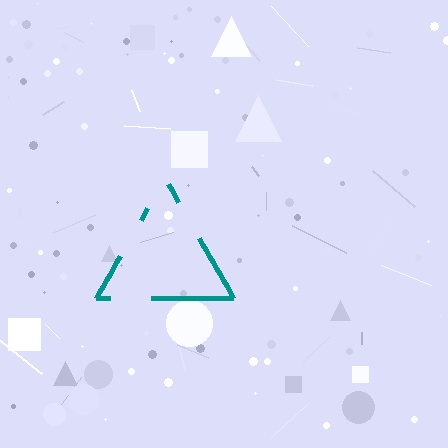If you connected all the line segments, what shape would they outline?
They would outline a triangle.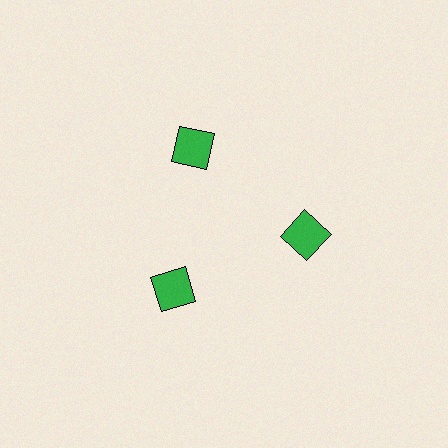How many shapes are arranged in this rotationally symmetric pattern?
There are 3 shapes, arranged in 3 groups of 1.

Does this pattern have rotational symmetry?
Yes, this pattern has 3-fold rotational symmetry. It looks the same after rotating 120 degrees around the center.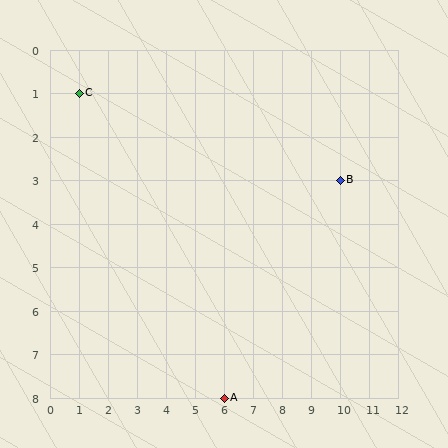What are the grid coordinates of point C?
Point C is at grid coordinates (1, 1).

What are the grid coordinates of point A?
Point A is at grid coordinates (6, 8).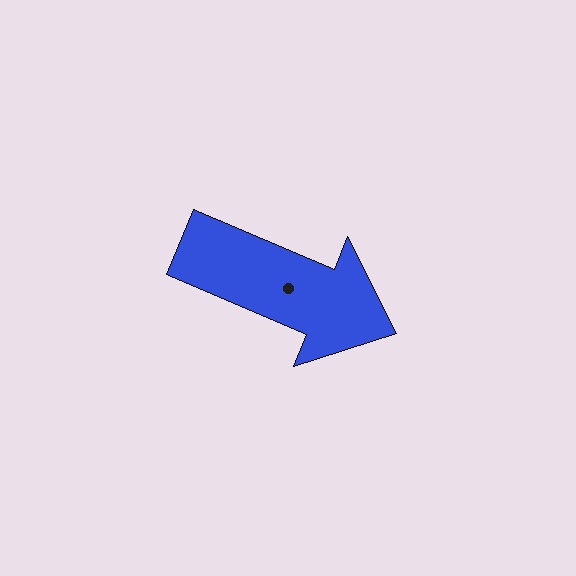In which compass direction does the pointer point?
Southeast.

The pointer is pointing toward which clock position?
Roughly 4 o'clock.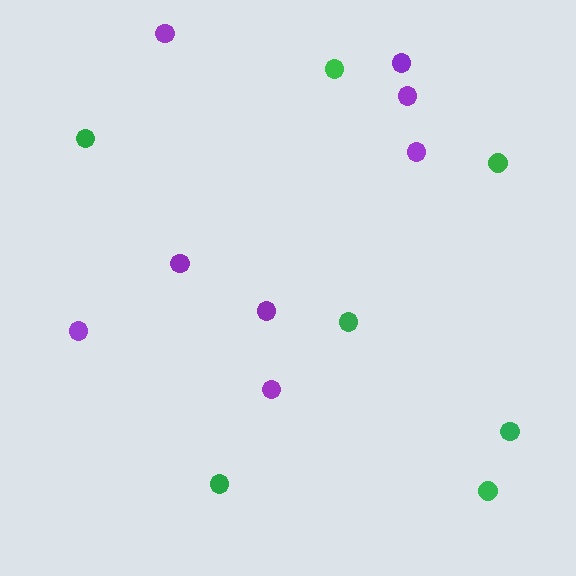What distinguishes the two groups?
There are 2 groups: one group of green circles (7) and one group of purple circles (8).